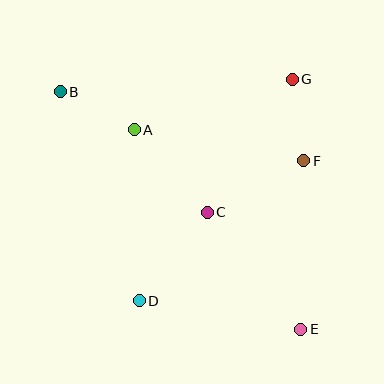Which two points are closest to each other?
Points F and G are closest to each other.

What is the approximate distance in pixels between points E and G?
The distance between E and G is approximately 250 pixels.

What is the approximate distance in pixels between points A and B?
The distance between A and B is approximately 83 pixels.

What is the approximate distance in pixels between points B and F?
The distance between B and F is approximately 253 pixels.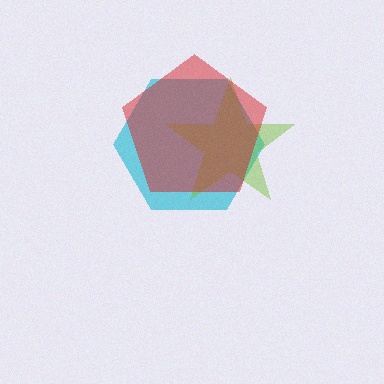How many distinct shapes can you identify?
There are 3 distinct shapes: a cyan hexagon, a lime star, a red pentagon.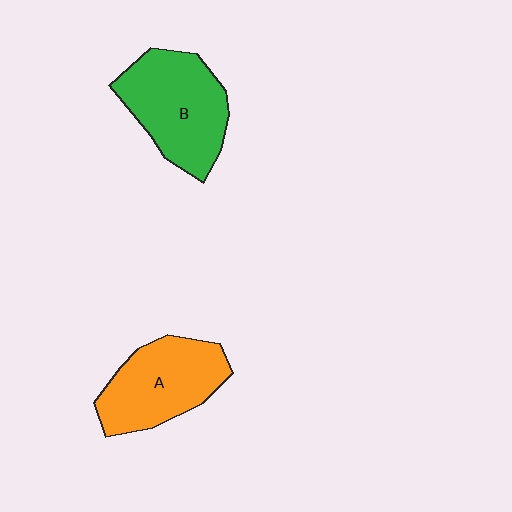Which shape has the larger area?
Shape B (green).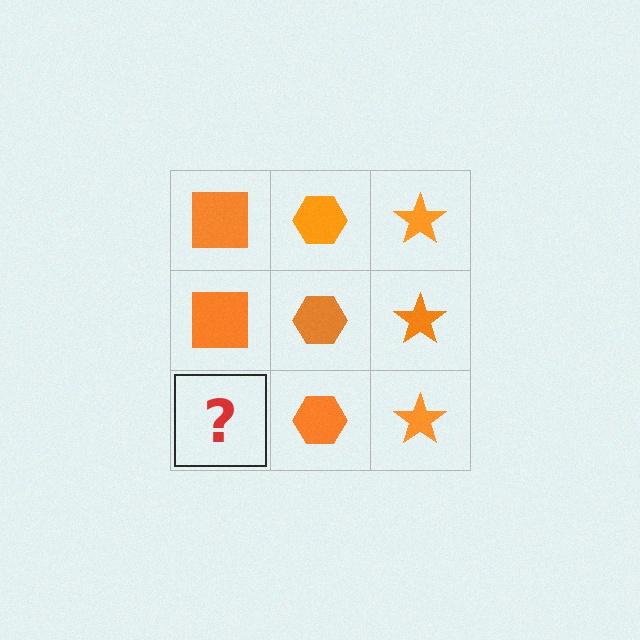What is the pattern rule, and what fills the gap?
The rule is that each column has a consistent shape. The gap should be filled with an orange square.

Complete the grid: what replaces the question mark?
The question mark should be replaced with an orange square.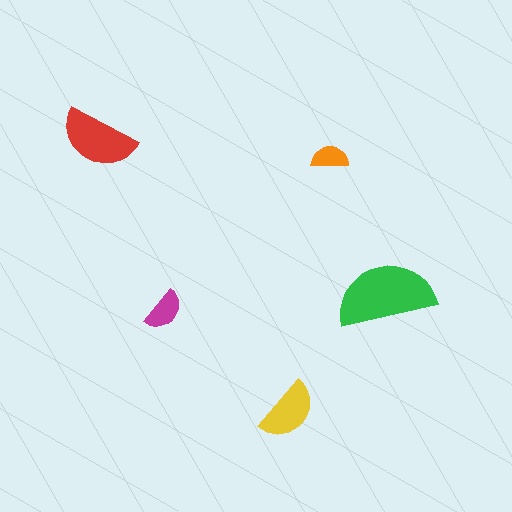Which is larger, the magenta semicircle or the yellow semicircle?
The yellow one.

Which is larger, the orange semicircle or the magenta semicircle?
The magenta one.